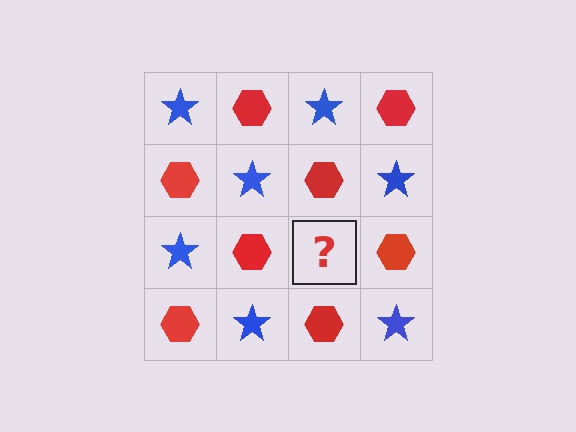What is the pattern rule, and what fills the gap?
The rule is that it alternates blue star and red hexagon in a checkerboard pattern. The gap should be filled with a blue star.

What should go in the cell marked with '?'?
The missing cell should contain a blue star.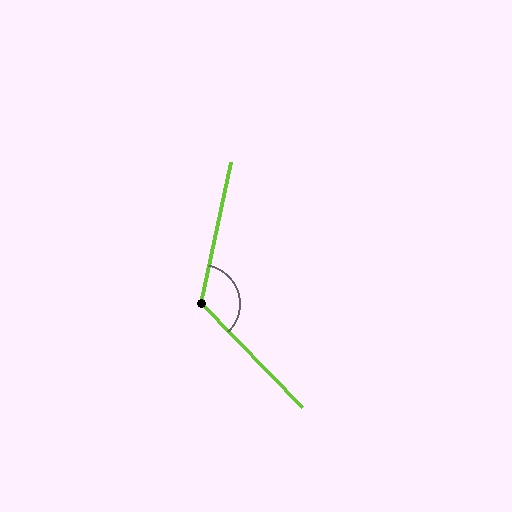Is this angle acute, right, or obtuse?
It is obtuse.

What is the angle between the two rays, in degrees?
Approximately 123 degrees.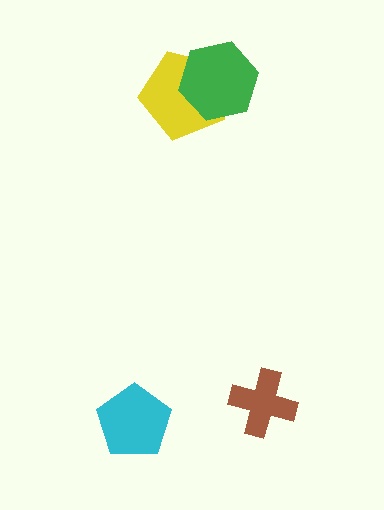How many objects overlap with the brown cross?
0 objects overlap with the brown cross.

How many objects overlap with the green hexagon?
1 object overlaps with the green hexagon.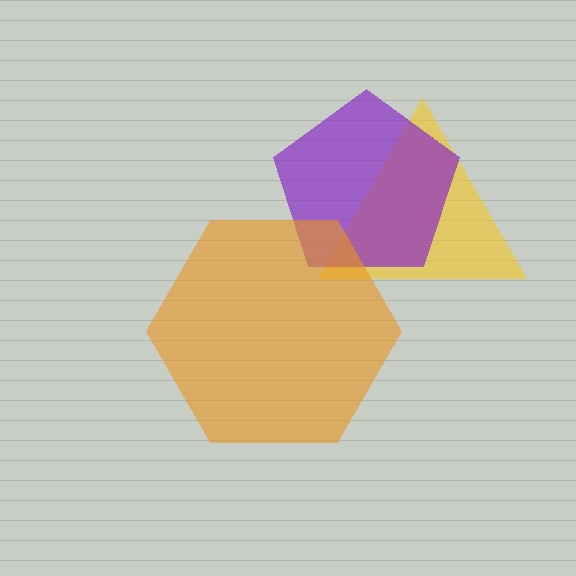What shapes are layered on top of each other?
The layered shapes are: a yellow triangle, a purple pentagon, an orange hexagon.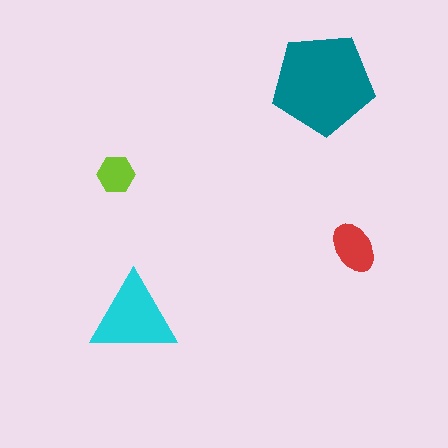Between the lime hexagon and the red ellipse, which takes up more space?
The red ellipse.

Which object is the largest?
The teal pentagon.